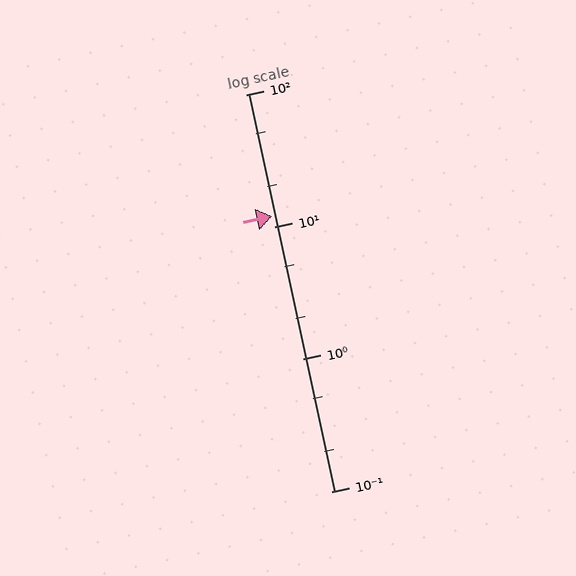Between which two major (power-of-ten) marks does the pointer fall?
The pointer is between 10 and 100.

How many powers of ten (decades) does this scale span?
The scale spans 3 decades, from 0.1 to 100.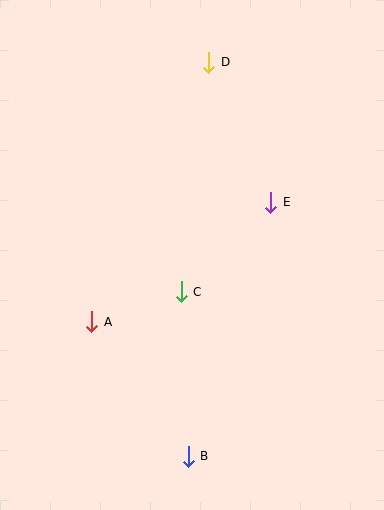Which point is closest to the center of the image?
Point C at (181, 292) is closest to the center.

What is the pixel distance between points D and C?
The distance between D and C is 231 pixels.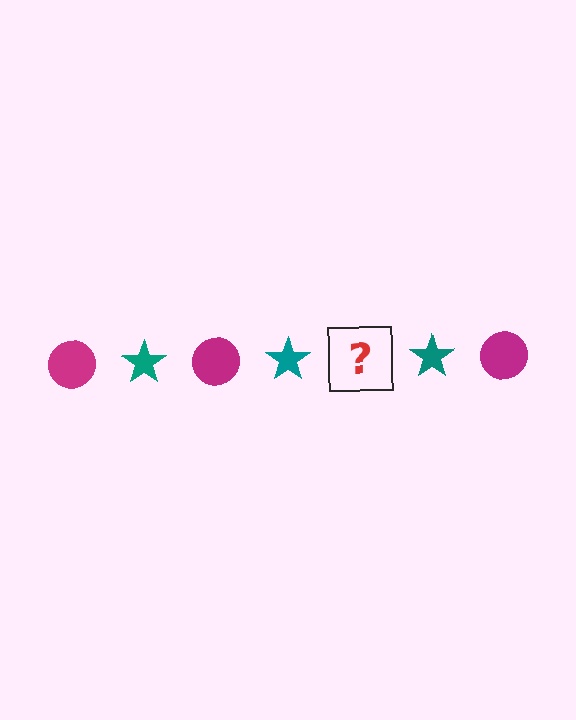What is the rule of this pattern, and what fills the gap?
The rule is that the pattern alternates between magenta circle and teal star. The gap should be filled with a magenta circle.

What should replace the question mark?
The question mark should be replaced with a magenta circle.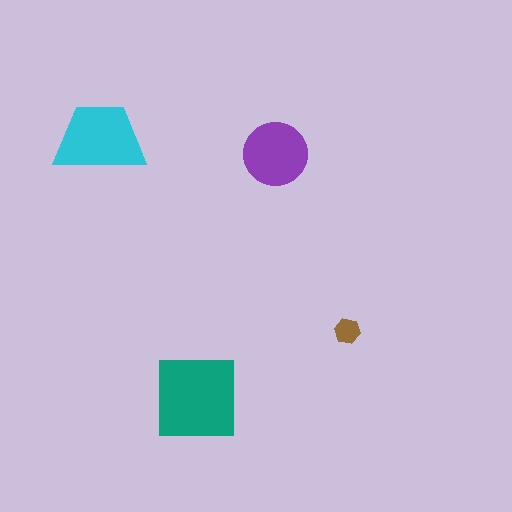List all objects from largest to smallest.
The teal square, the cyan trapezoid, the purple circle, the brown hexagon.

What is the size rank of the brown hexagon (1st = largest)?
4th.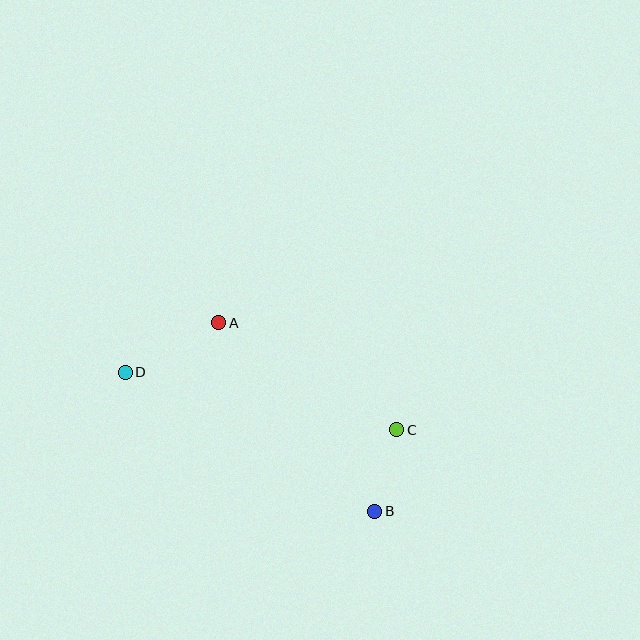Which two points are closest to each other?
Points B and C are closest to each other.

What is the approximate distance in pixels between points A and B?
The distance between A and B is approximately 245 pixels.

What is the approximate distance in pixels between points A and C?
The distance between A and C is approximately 208 pixels.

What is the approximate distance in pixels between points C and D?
The distance between C and D is approximately 277 pixels.